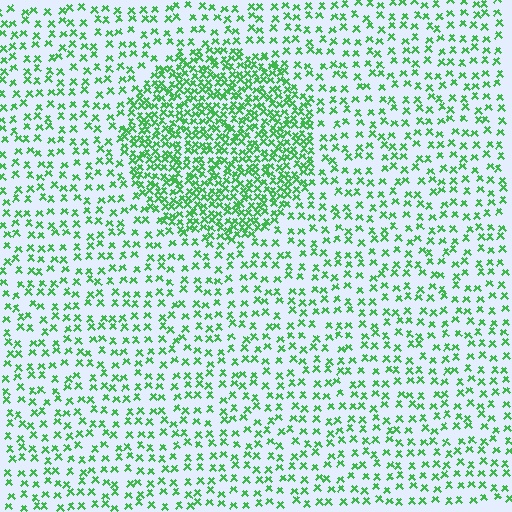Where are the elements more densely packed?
The elements are more densely packed inside the circle boundary.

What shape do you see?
I see a circle.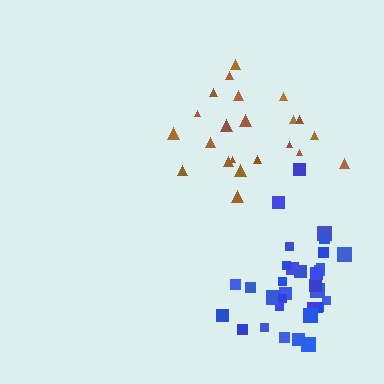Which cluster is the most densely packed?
Blue.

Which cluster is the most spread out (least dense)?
Brown.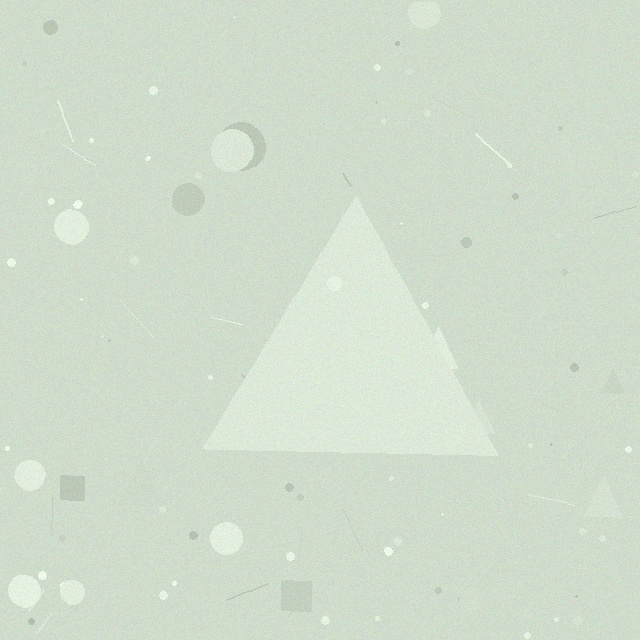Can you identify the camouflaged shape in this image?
The camouflaged shape is a triangle.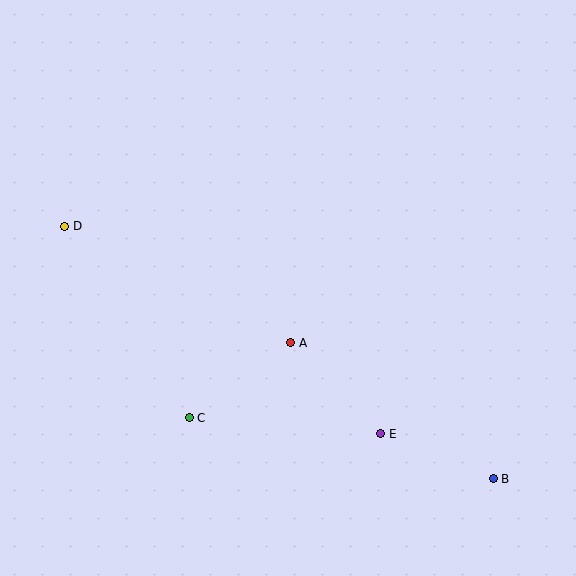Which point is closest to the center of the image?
Point A at (291, 343) is closest to the center.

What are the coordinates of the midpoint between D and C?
The midpoint between D and C is at (127, 322).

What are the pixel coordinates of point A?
Point A is at (291, 343).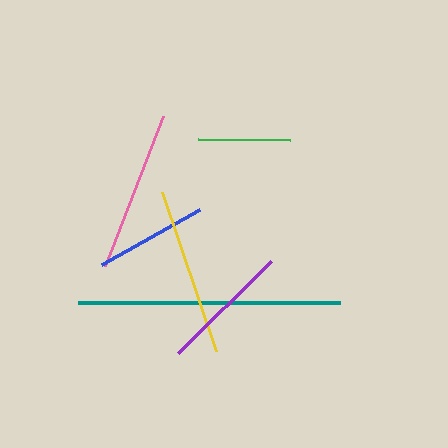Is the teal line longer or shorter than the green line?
The teal line is longer than the green line.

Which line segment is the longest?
The teal line is the longest at approximately 262 pixels.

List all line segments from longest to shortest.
From longest to shortest: teal, yellow, pink, purple, blue, green.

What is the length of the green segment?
The green segment is approximately 93 pixels long.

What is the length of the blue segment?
The blue segment is approximately 113 pixels long.